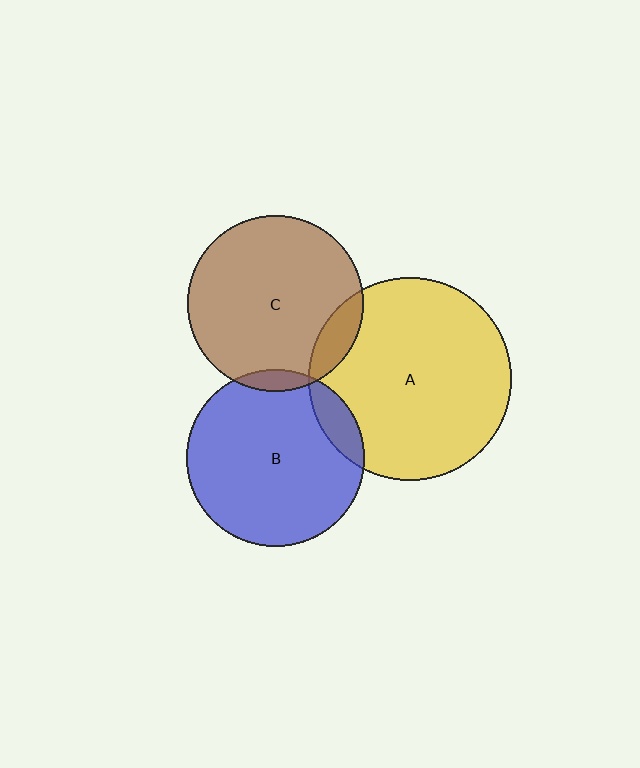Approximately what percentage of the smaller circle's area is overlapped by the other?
Approximately 5%.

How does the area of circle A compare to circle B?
Approximately 1.3 times.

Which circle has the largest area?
Circle A (yellow).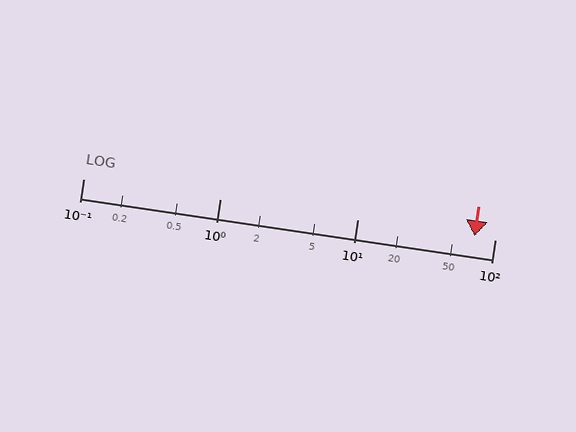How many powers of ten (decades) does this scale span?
The scale spans 3 decades, from 0.1 to 100.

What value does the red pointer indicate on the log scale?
The pointer indicates approximately 71.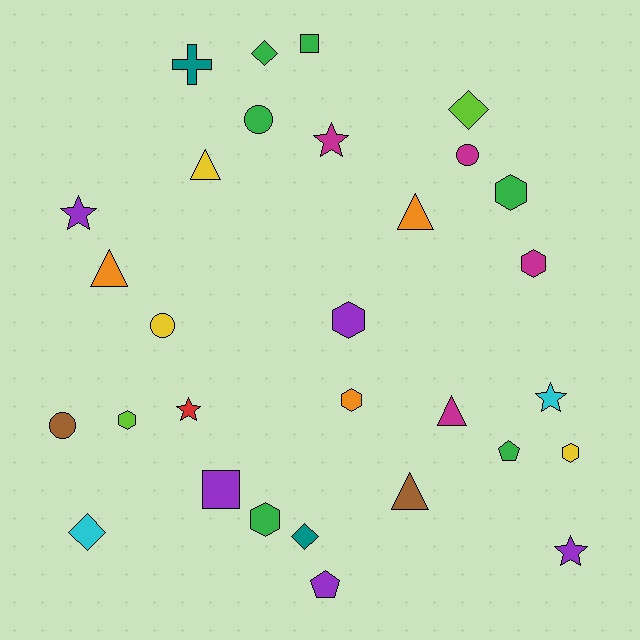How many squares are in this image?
There are 2 squares.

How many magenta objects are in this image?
There are 4 magenta objects.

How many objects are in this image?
There are 30 objects.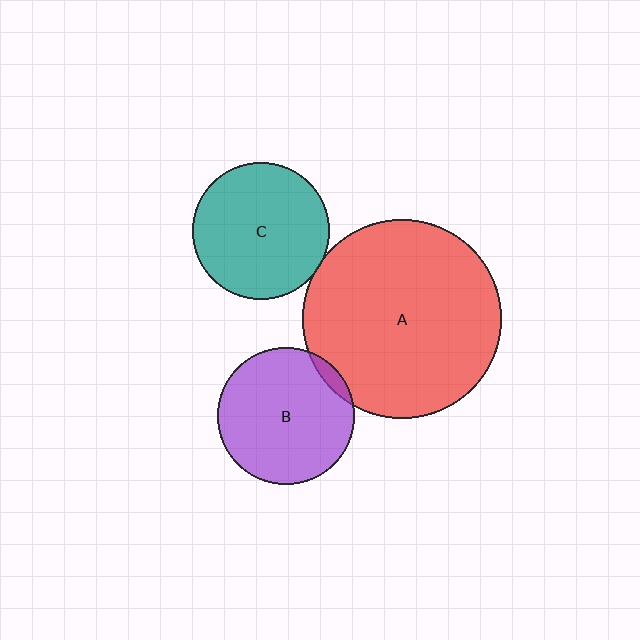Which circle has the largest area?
Circle A (red).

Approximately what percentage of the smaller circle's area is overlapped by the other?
Approximately 5%.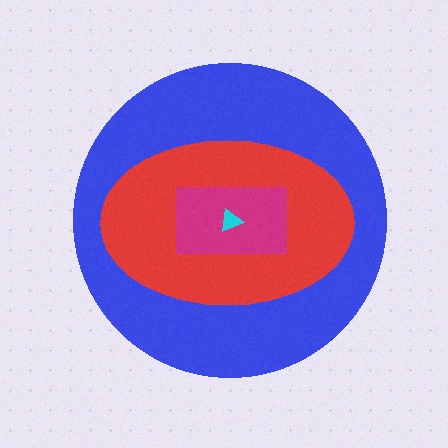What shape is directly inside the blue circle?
The red ellipse.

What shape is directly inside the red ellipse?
The magenta rectangle.